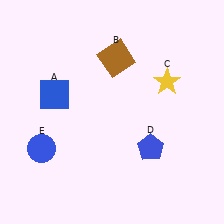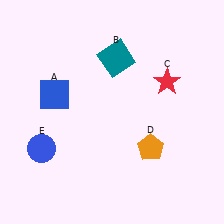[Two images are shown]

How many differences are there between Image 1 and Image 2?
There are 3 differences between the two images.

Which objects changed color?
B changed from brown to teal. C changed from yellow to red. D changed from blue to orange.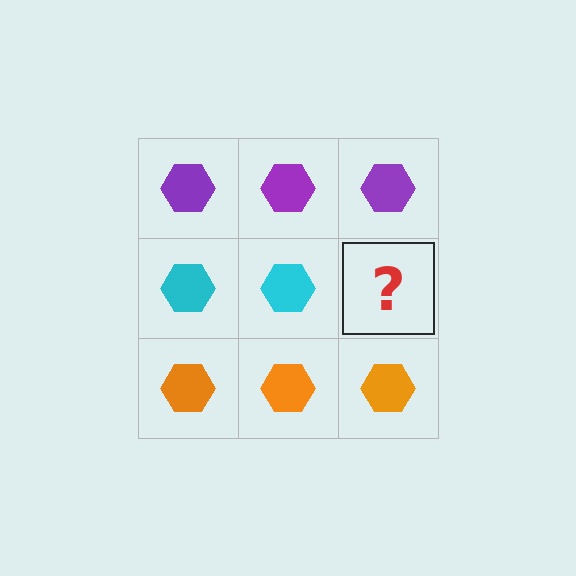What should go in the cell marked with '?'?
The missing cell should contain a cyan hexagon.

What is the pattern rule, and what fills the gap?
The rule is that each row has a consistent color. The gap should be filled with a cyan hexagon.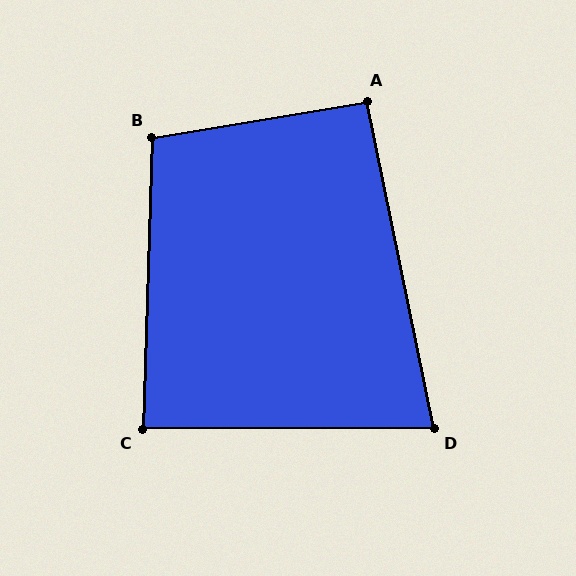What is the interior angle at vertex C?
Approximately 88 degrees (approximately right).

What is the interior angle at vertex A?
Approximately 92 degrees (approximately right).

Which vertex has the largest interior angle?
B, at approximately 102 degrees.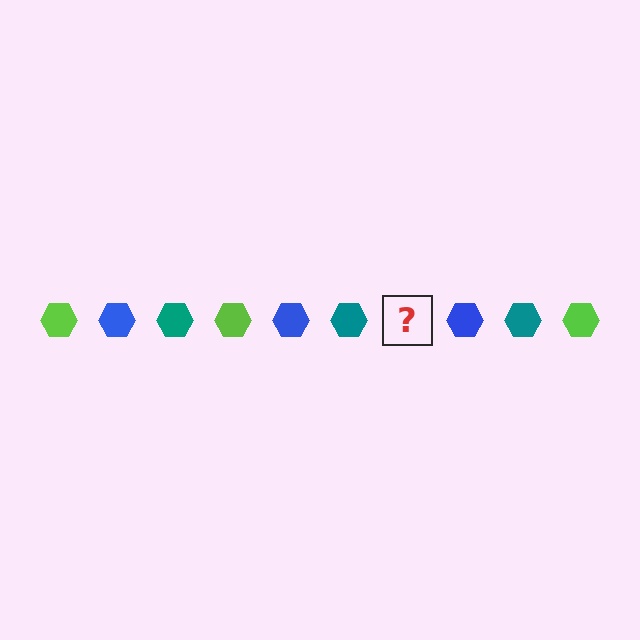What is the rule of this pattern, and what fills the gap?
The rule is that the pattern cycles through lime, blue, teal hexagons. The gap should be filled with a lime hexagon.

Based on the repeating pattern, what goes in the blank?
The blank should be a lime hexagon.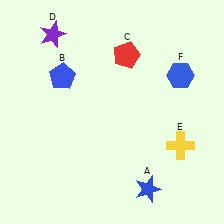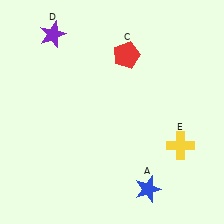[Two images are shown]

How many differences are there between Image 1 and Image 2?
There are 2 differences between the two images.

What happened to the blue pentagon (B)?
The blue pentagon (B) was removed in Image 2. It was in the top-left area of Image 1.